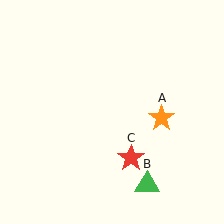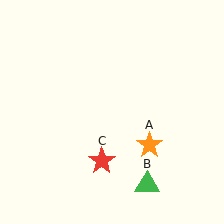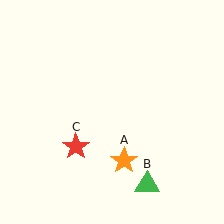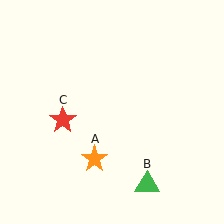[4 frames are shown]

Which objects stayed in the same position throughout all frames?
Green triangle (object B) remained stationary.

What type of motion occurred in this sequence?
The orange star (object A), red star (object C) rotated clockwise around the center of the scene.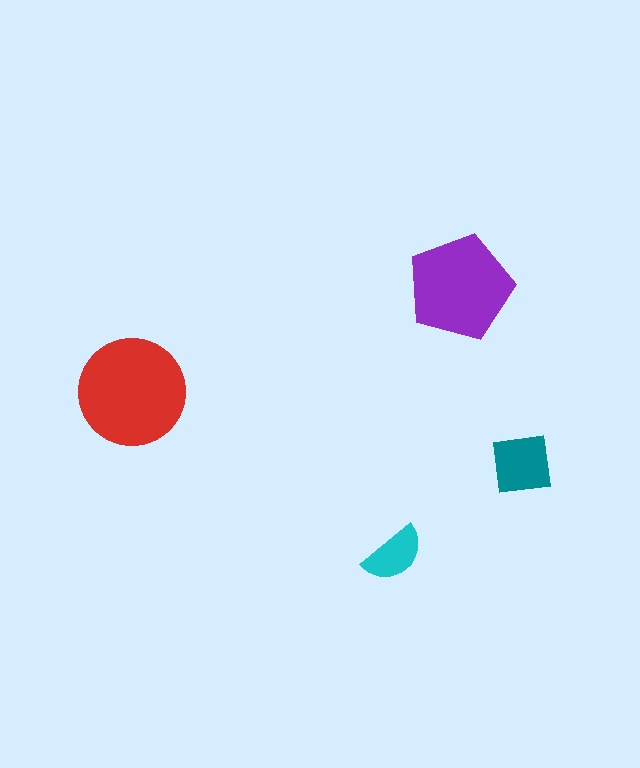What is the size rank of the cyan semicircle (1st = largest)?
4th.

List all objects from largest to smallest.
The red circle, the purple pentagon, the teal square, the cyan semicircle.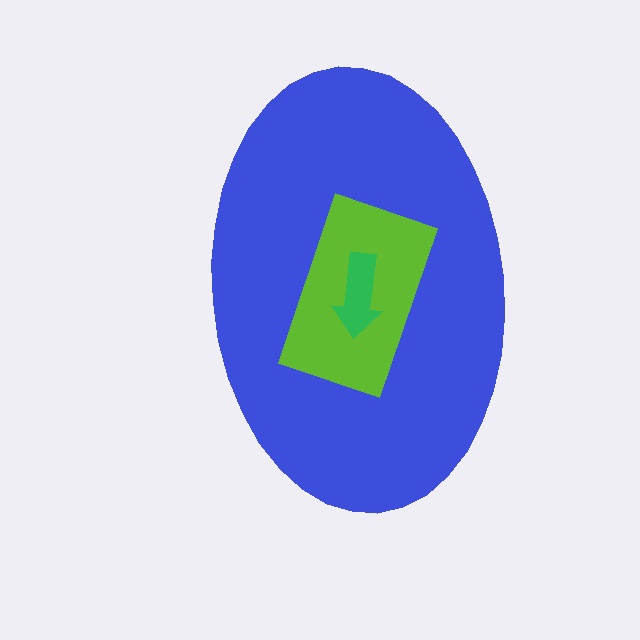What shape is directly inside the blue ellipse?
The lime rectangle.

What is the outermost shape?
The blue ellipse.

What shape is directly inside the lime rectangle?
The green arrow.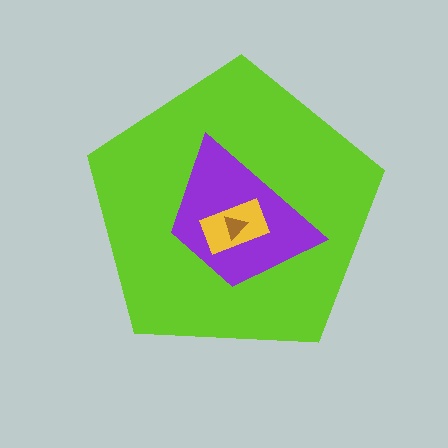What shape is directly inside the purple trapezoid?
The yellow rectangle.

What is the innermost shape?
The brown triangle.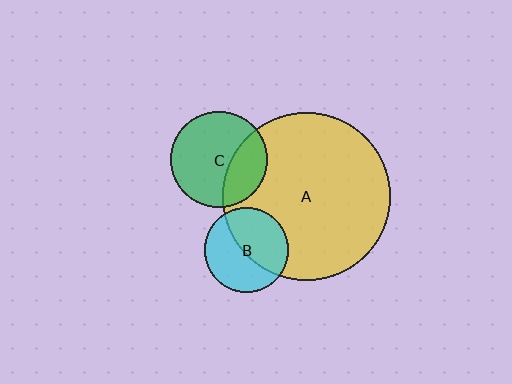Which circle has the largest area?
Circle A (yellow).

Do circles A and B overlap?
Yes.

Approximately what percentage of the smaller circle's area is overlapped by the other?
Approximately 50%.